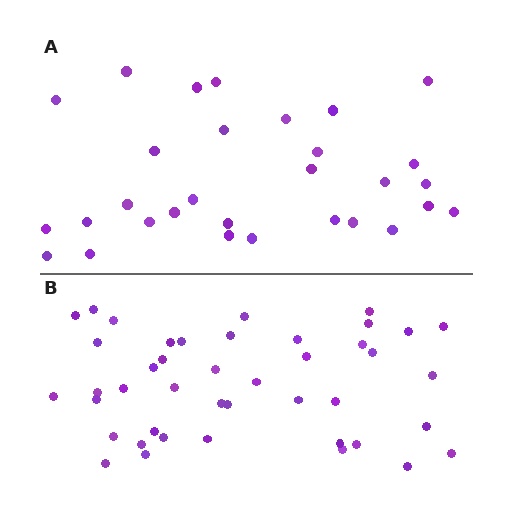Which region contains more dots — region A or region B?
Region B (the bottom region) has more dots.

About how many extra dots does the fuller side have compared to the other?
Region B has approximately 15 more dots than region A.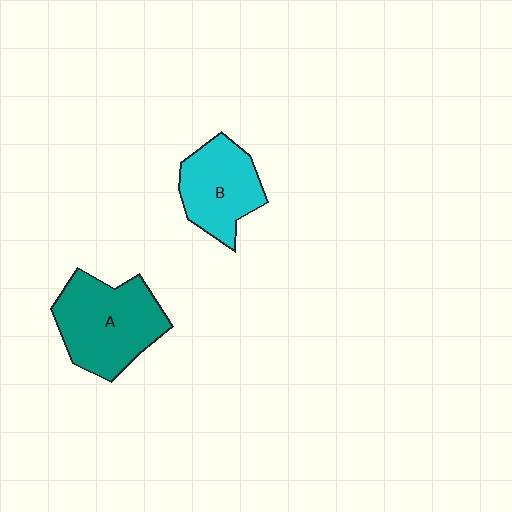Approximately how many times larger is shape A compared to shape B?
Approximately 1.3 times.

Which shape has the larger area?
Shape A (teal).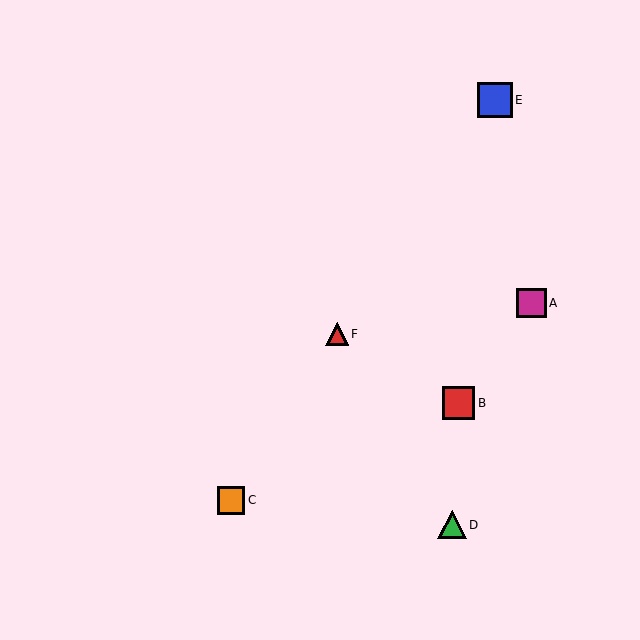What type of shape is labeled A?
Shape A is a magenta square.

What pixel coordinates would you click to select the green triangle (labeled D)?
Click at (452, 525) to select the green triangle D.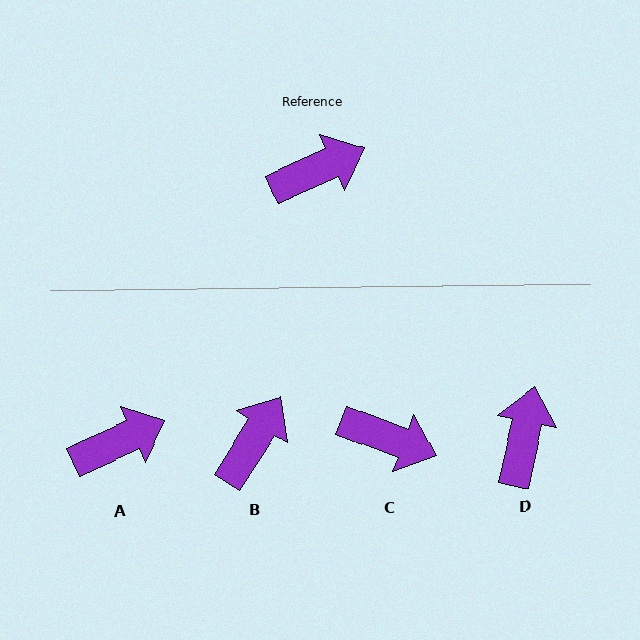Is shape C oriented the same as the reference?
No, it is off by about 45 degrees.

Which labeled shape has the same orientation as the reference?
A.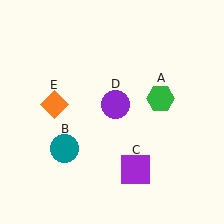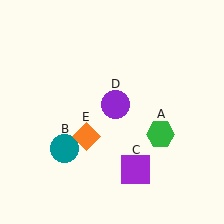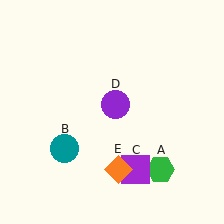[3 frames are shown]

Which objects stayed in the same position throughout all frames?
Teal circle (object B) and purple square (object C) and purple circle (object D) remained stationary.